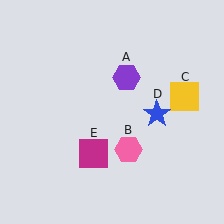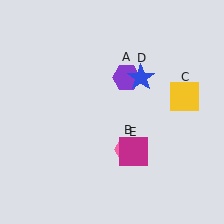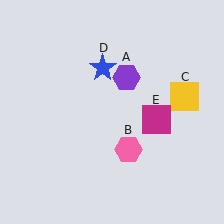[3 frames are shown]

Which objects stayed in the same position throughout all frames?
Purple hexagon (object A) and pink hexagon (object B) and yellow square (object C) remained stationary.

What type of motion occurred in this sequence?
The blue star (object D), magenta square (object E) rotated counterclockwise around the center of the scene.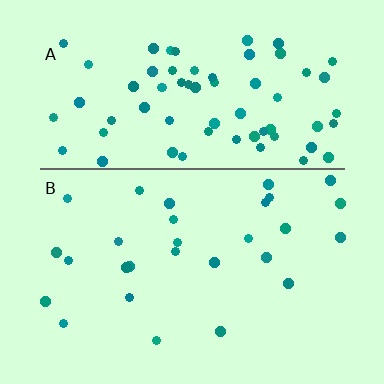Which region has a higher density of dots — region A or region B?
A (the top).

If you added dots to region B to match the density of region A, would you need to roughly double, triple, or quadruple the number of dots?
Approximately triple.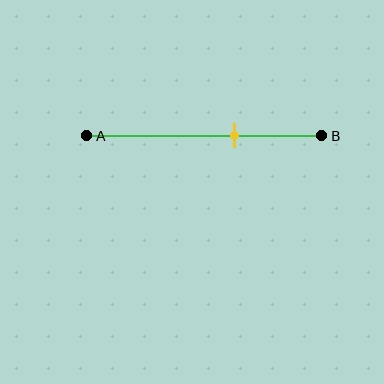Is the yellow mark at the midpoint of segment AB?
No, the mark is at about 65% from A, not at the 50% midpoint.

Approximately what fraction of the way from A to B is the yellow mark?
The yellow mark is approximately 65% of the way from A to B.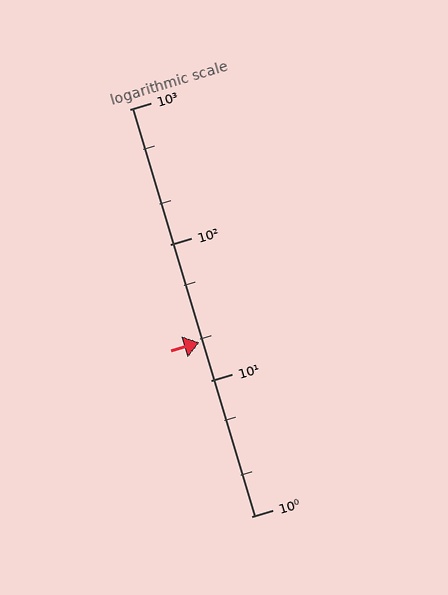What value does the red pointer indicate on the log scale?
The pointer indicates approximately 19.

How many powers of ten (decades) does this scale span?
The scale spans 3 decades, from 1 to 1000.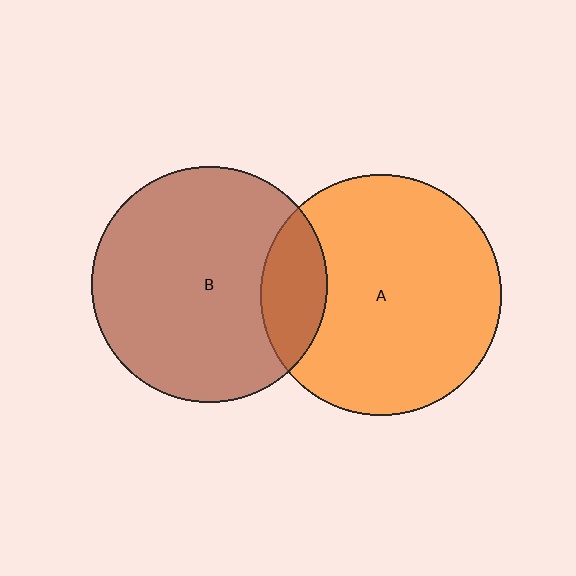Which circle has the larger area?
Circle A (orange).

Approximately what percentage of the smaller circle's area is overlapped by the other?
Approximately 15%.